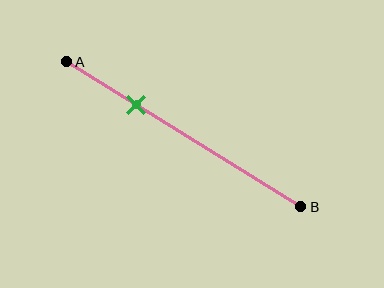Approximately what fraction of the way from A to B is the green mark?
The green mark is approximately 30% of the way from A to B.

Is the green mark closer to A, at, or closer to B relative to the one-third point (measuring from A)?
The green mark is closer to point A than the one-third point of segment AB.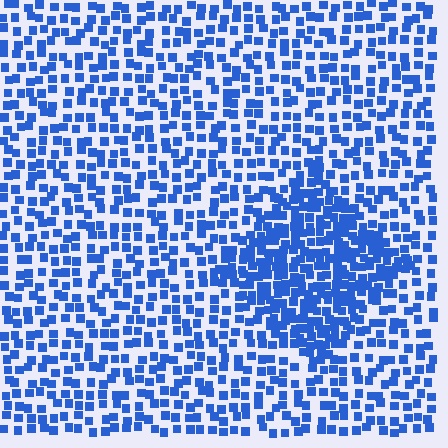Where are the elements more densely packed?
The elements are more densely packed inside the diamond boundary.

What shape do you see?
I see a diamond.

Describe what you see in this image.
The image contains small blue elements arranged at two different densities. A diamond-shaped region is visible where the elements are more densely packed than the surrounding area.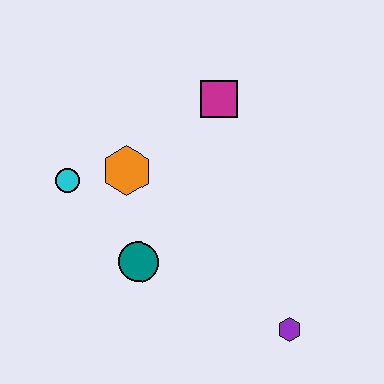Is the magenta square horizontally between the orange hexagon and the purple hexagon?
Yes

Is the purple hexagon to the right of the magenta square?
Yes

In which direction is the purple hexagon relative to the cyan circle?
The purple hexagon is to the right of the cyan circle.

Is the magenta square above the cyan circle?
Yes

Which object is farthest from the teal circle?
The magenta square is farthest from the teal circle.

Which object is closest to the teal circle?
The orange hexagon is closest to the teal circle.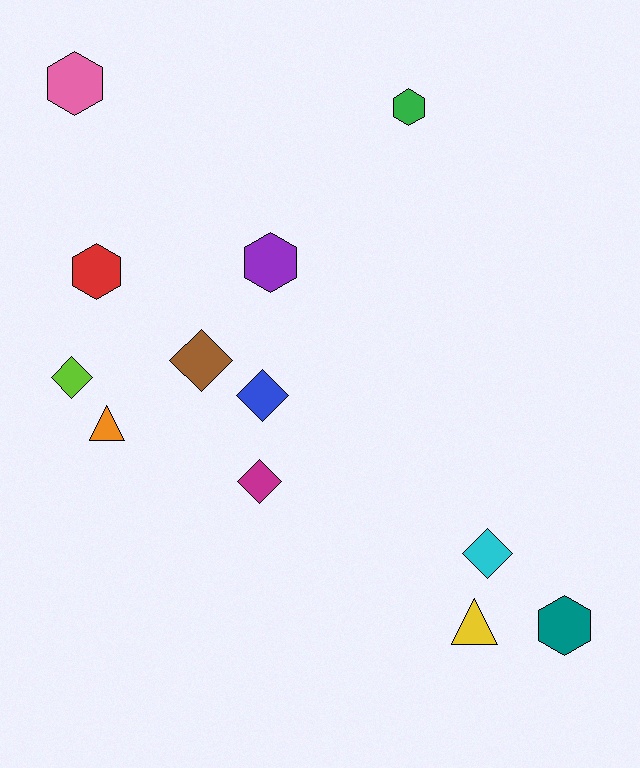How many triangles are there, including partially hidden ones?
There are 2 triangles.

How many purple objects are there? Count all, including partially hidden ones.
There is 1 purple object.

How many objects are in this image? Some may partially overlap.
There are 12 objects.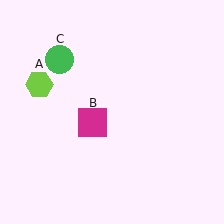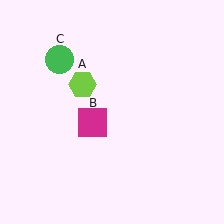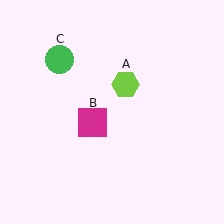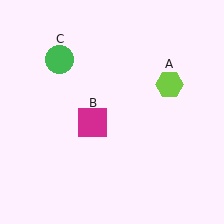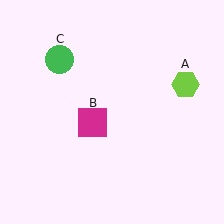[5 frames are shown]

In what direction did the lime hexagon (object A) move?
The lime hexagon (object A) moved right.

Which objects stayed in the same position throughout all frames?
Magenta square (object B) and green circle (object C) remained stationary.